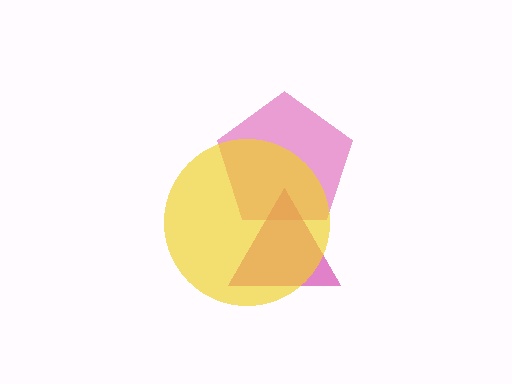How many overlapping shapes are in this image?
There are 3 overlapping shapes in the image.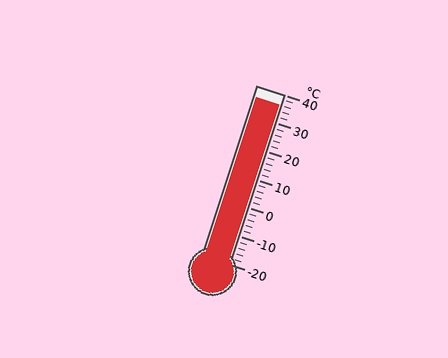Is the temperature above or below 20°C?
The temperature is above 20°C.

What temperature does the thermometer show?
The thermometer shows approximately 36°C.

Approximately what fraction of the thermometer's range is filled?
The thermometer is filled to approximately 95% of its range.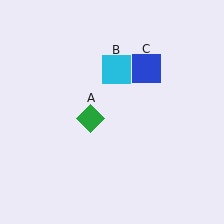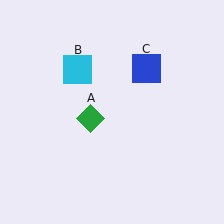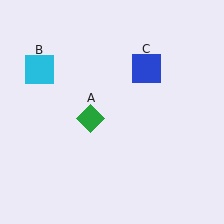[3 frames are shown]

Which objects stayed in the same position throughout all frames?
Green diamond (object A) and blue square (object C) remained stationary.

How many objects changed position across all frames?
1 object changed position: cyan square (object B).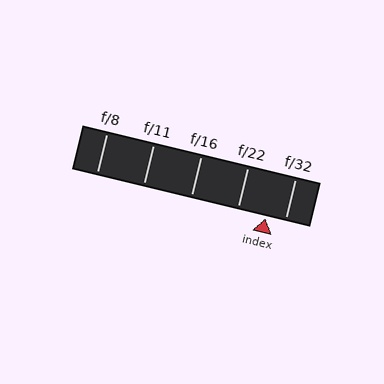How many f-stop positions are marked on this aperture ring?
There are 5 f-stop positions marked.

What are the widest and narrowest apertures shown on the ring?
The widest aperture shown is f/8 and the narrowest is f/32.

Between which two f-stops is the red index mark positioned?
The index mark is between f/22 and f/32.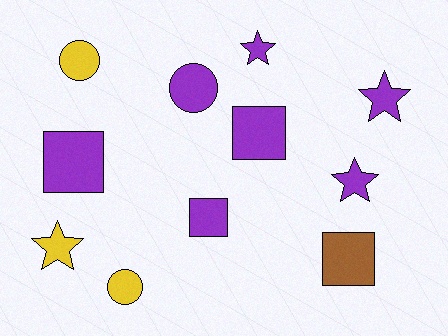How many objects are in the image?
There are 11 objects.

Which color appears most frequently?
Purple, with 7 objects.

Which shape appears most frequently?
Square, with 4 objects.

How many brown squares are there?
There is 1 brown square.